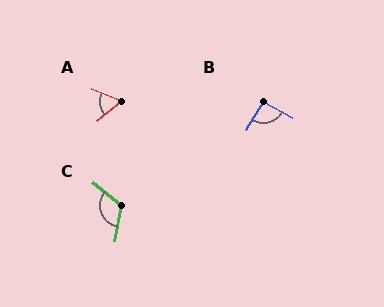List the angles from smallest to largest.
A (62°), B (94°), C (119°).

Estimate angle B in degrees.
Approximately 94 degrees.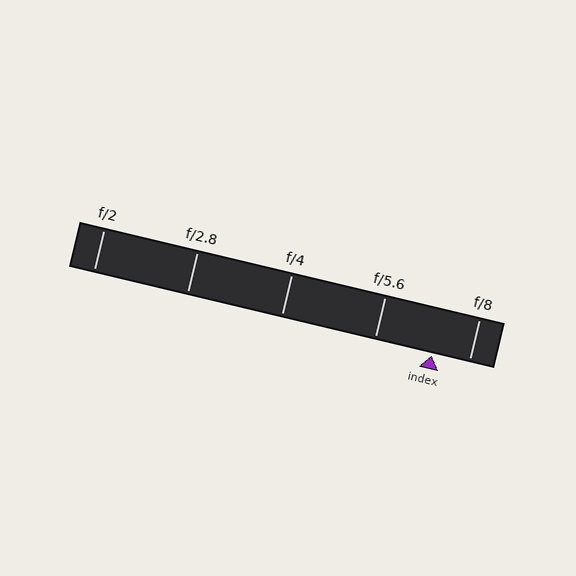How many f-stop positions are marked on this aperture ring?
There are 5 f-stop positions marked.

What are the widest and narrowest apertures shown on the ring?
The widest aperture shown is f/2 and the narrowest is f/8.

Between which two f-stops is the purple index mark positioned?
The index mark is between f/5.6 and f/8.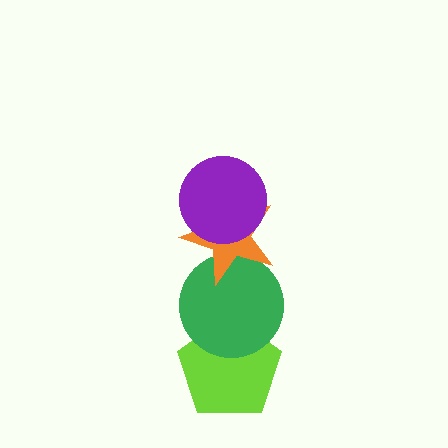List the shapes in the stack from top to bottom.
From top to bottom: the purple circle, the orange star, the green circle, the lime pentagon.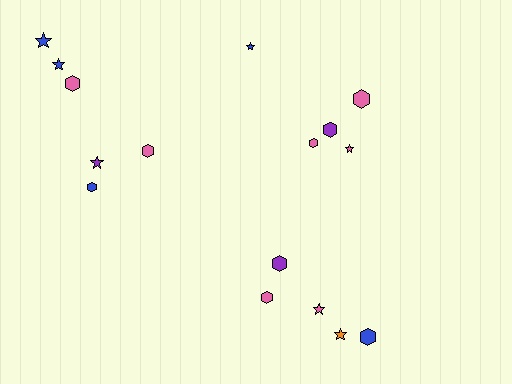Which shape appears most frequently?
Hexagon, with 9 objects.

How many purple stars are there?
There is 1 purple star.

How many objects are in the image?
There are 16 objects.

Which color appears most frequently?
Pink, with 7 objects.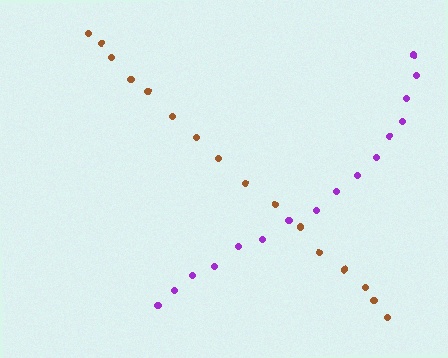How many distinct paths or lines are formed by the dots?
There are 2 distinct paths.